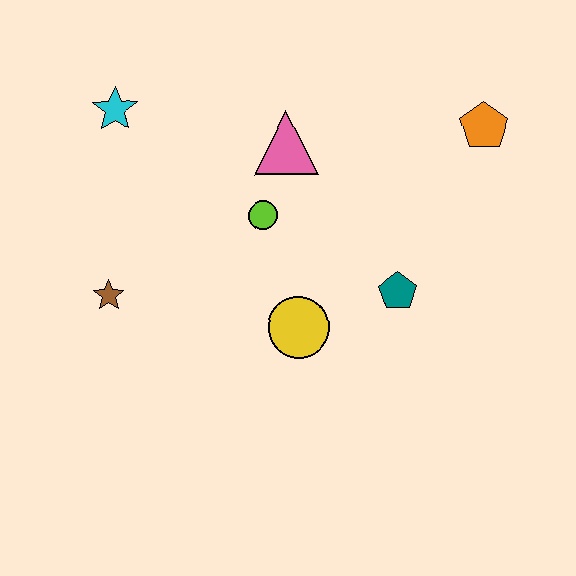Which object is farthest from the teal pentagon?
The cyan star is farthest from the teal pentagon.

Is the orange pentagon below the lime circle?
No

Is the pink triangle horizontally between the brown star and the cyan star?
No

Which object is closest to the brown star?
The lime circle is closest to the brown star.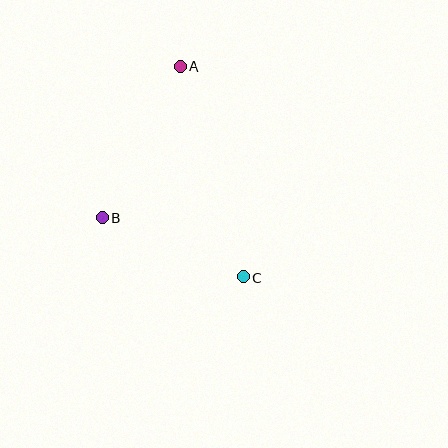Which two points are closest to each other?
Points B and C are closest to each other.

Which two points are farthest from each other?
Points A and C are farthest from each other.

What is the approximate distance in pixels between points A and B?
The distance between A and B is approximately 170 pixels.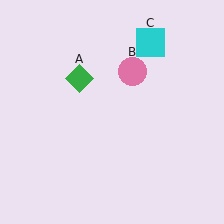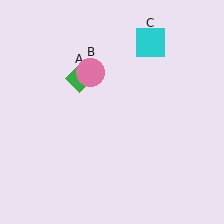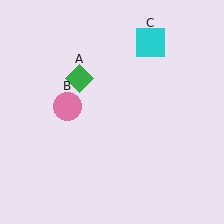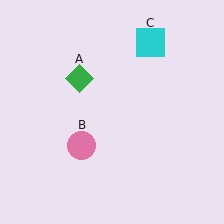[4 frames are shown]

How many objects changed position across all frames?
1 object changed position: pink circle (object B).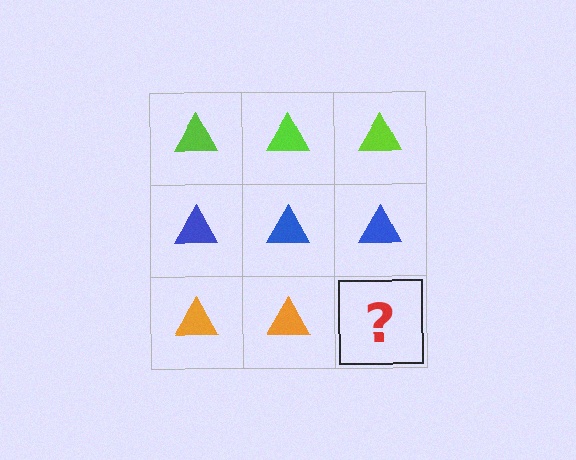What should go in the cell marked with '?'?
The missing cell should contain an orange triangle.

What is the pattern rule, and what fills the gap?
The rule is that each row has a consistent color. The gap should be filled with an orange triangle.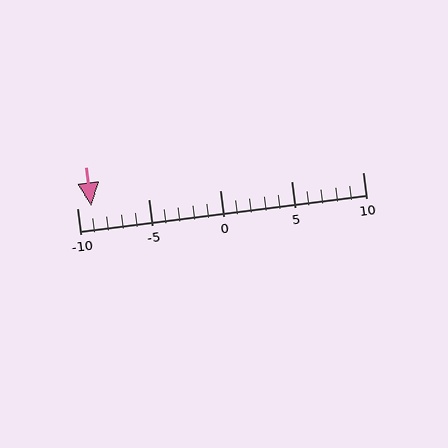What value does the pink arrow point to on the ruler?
The pink arrow points to approximately -9.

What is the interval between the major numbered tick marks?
The major tick marks are spaced 5 units apart.